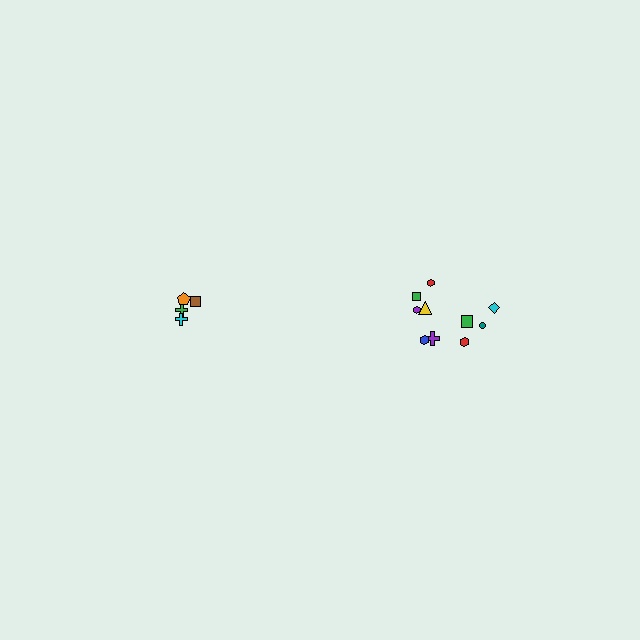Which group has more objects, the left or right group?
The right group.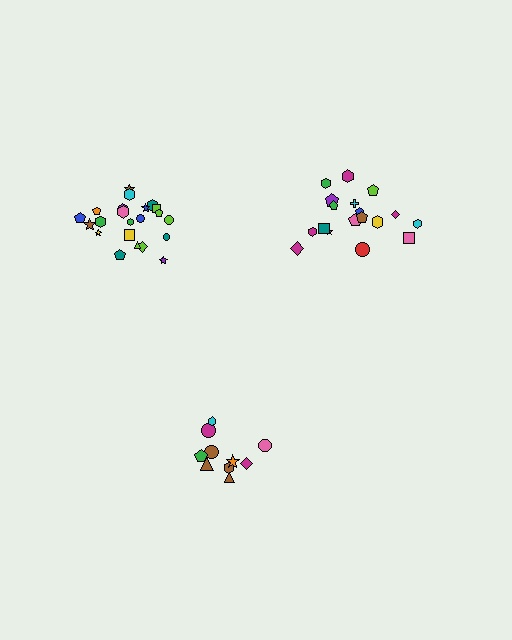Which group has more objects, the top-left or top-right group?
The top-left group.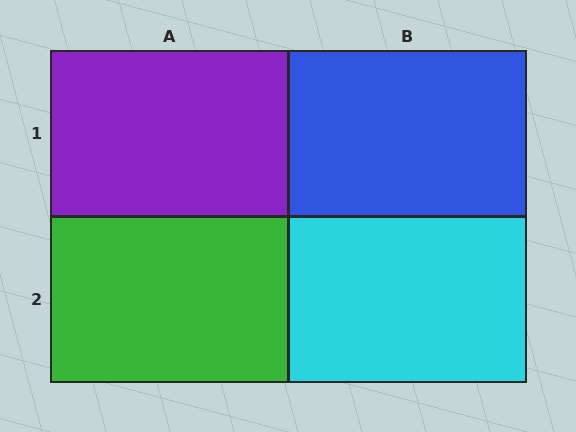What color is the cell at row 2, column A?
Green.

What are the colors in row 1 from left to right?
Purple, blue.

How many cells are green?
1 cell is green.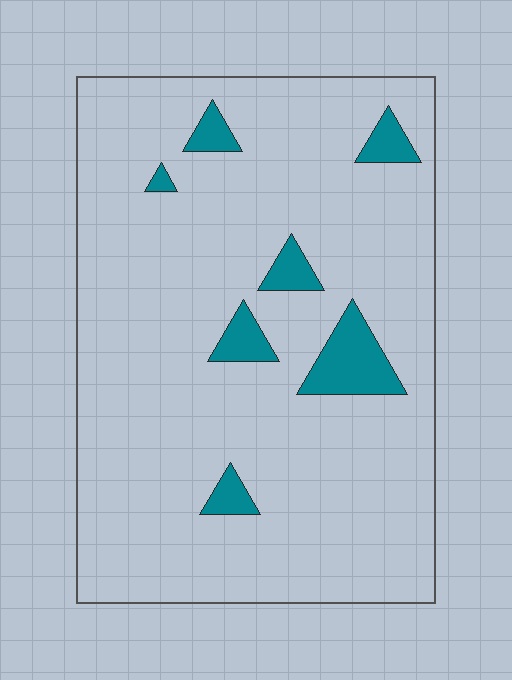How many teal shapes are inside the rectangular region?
7.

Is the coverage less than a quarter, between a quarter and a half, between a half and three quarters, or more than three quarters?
Less than a quarter.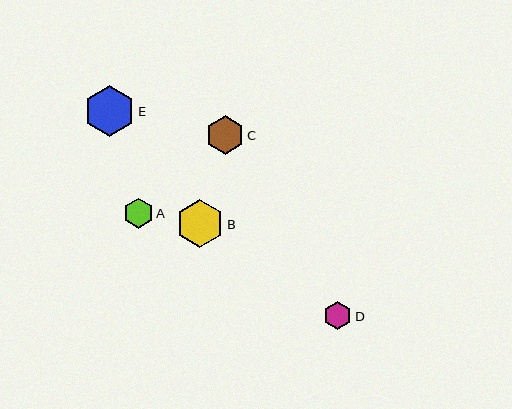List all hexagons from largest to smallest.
From largest to smallest: E, B, C, A, D.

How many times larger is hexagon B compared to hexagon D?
Hexagon B is approximately 1.7 times the size of hexagon D.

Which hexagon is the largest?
Hexagon E is the largest with a size of approximately 51 pixels.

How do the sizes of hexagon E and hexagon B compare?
Hexagon E and hexagon B are approximately the same size.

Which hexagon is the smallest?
Hexagon D is the smallest with a size of approximately 28 pixels.